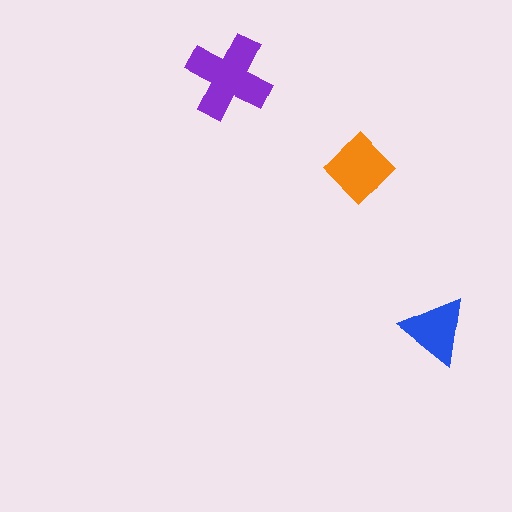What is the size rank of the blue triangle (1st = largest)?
3rd.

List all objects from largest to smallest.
The purple cross, the orange diamond, the blue triangle.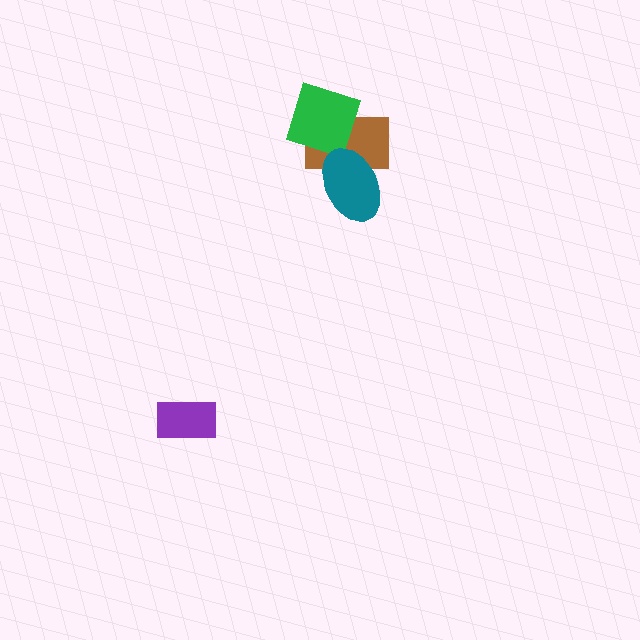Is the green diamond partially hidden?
Yes, it is partially covered by another shape.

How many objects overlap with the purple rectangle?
0 objects overlap with the purple rectangle.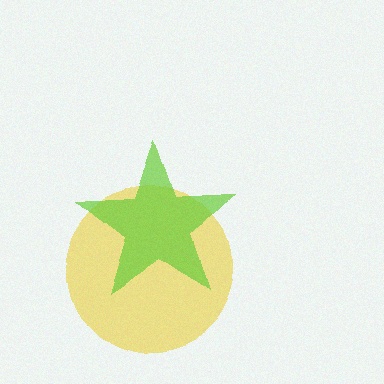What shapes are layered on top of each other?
The layered shapes are: a yellow circle, a lime star.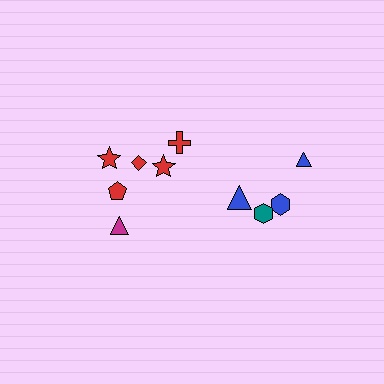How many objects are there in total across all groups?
There are 10 objects.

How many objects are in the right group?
There are 4 objects.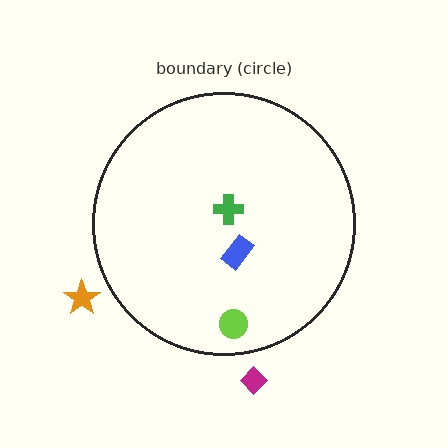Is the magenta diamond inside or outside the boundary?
Outside.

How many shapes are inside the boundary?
3 inside, 2 outside.